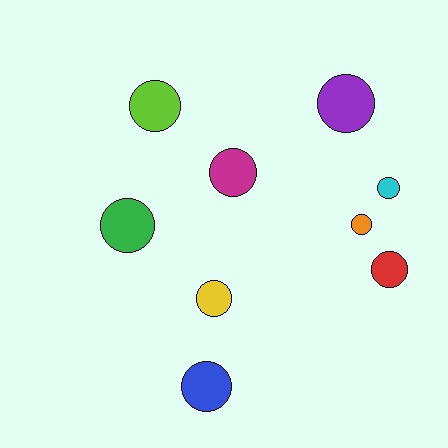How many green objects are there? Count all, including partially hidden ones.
There is 1 green object.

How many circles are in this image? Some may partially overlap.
There are 9 circles.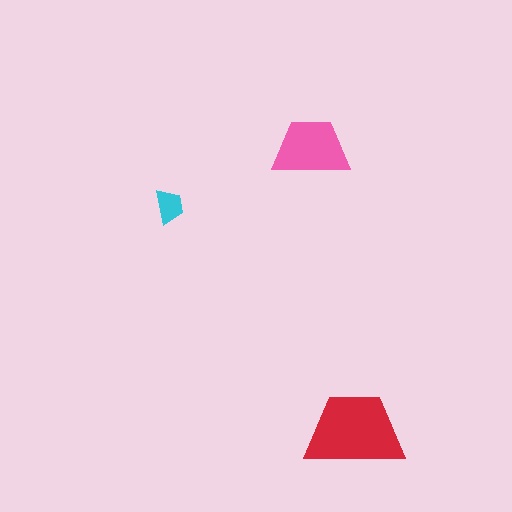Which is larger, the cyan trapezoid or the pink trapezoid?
The pink one.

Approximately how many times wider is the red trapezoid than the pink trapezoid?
About 1.5 times wider.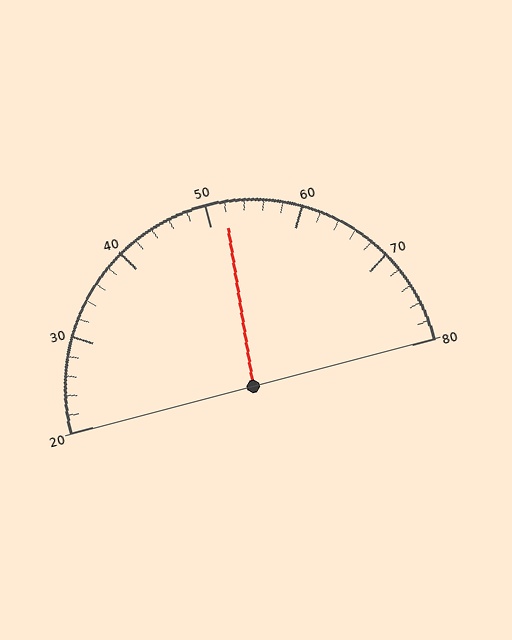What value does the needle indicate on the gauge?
The needle indicates approximately 52.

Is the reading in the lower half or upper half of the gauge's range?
The reading is in the upper half of the range (20 to 80).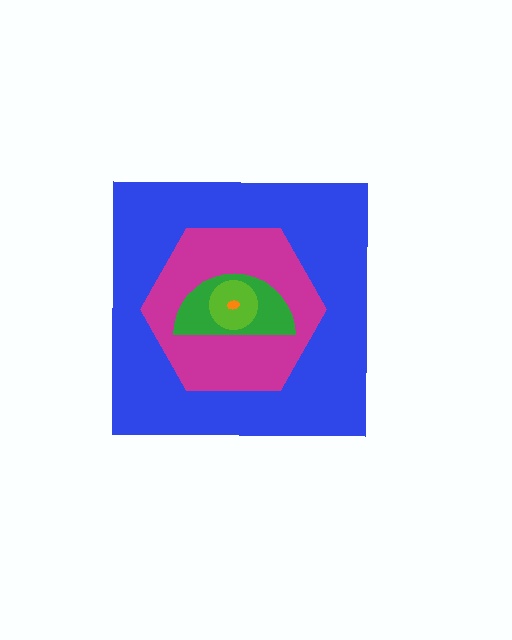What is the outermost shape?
The blue square.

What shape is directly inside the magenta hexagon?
The green semicircle.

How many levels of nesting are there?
5.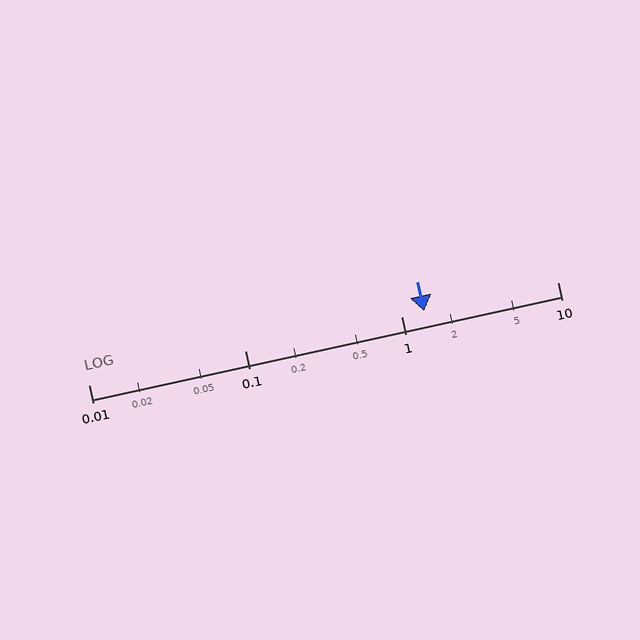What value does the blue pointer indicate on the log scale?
The pointer indicates approximately 1.4.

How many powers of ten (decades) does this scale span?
The scale spans 3 decades, from 0.01 to 10.